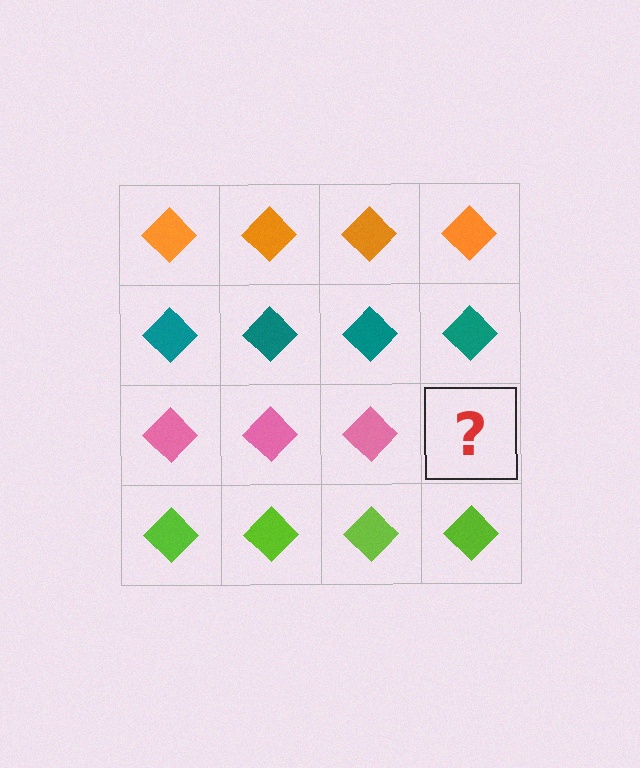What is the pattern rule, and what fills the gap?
The rule is that each row has a consistent color. The gap should be filled with a pink diamond.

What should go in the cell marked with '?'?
The missing cell should contain a pink diamond.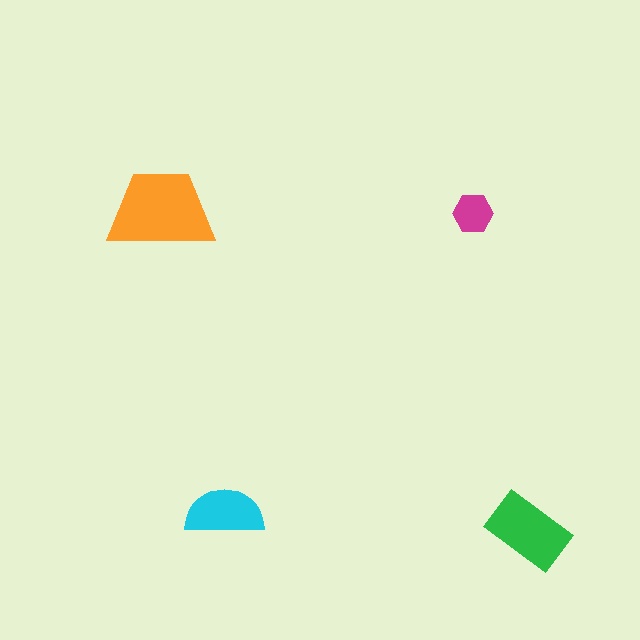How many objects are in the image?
There are 4 objects in the image.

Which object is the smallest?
The magenta hexagon.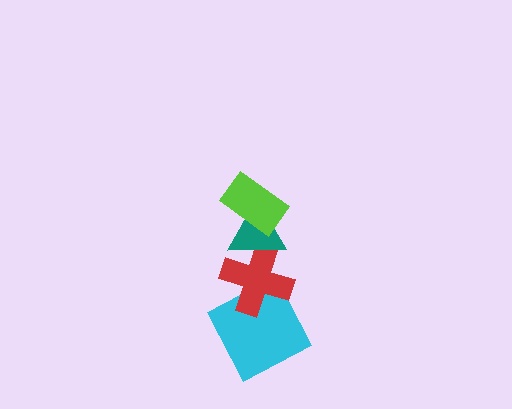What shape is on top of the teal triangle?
The lime rectangle is on top of the teal triangle.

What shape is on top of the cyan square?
The red cross is on top of the cyan square.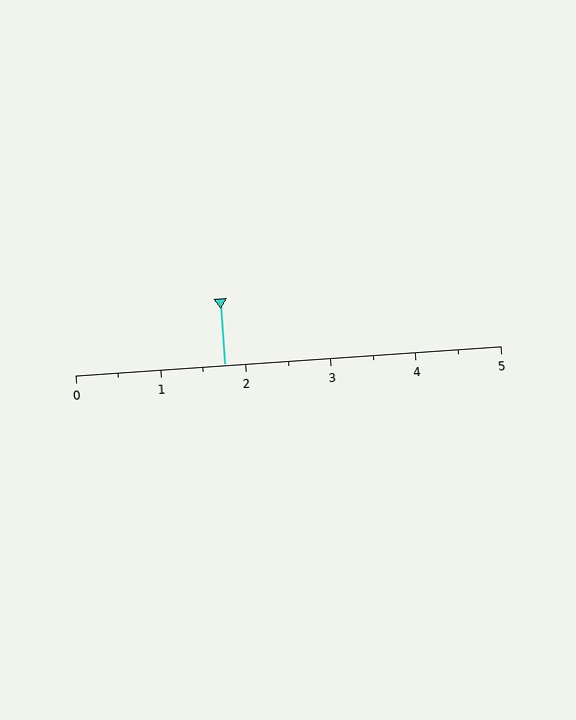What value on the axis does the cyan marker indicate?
The marker indicates approximately 1.8.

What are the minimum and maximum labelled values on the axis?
The axis runs from 0 to 5.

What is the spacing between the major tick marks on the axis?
The major ticks are spaced 1 apart.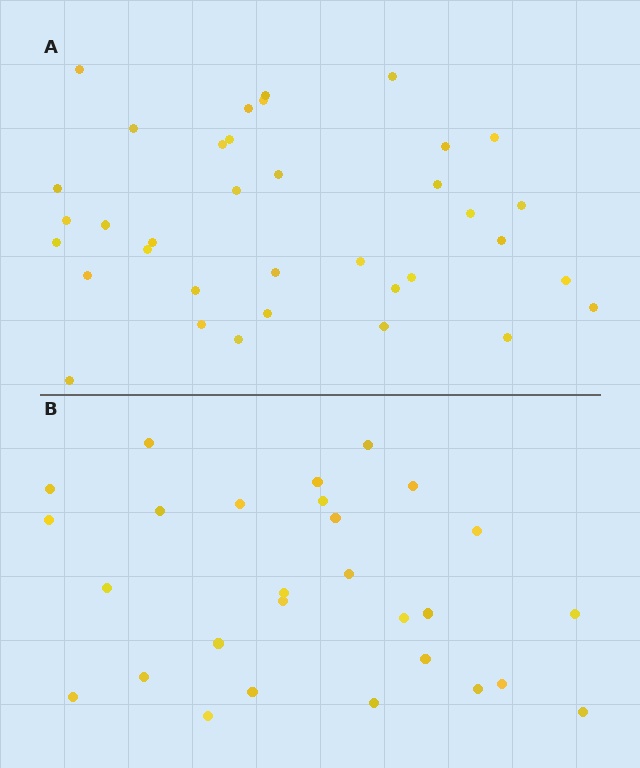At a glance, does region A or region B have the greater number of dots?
Region A (the top region) has more dots.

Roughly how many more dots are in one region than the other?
Region A has roughly 8 or so more dots than region B.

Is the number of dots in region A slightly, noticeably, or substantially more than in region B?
Region A has noticeably more, but not dramatically so. The ratio is roughly 1.3 to 1.